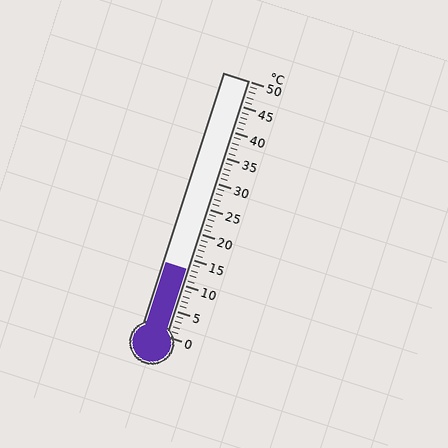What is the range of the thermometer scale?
The thermometer scale ranges from 0°C to 50°C.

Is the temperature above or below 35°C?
The temperature is below 35°C.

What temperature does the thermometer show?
The thermometer shows approximately 13°C.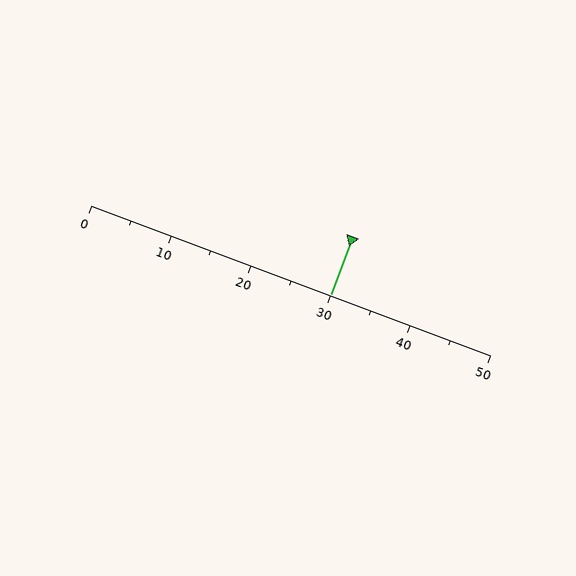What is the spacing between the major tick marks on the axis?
The major ticks are spaced 10 apart.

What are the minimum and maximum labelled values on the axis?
The axis runs from 0 to 50.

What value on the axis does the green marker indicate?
The marker indicates approximately 30.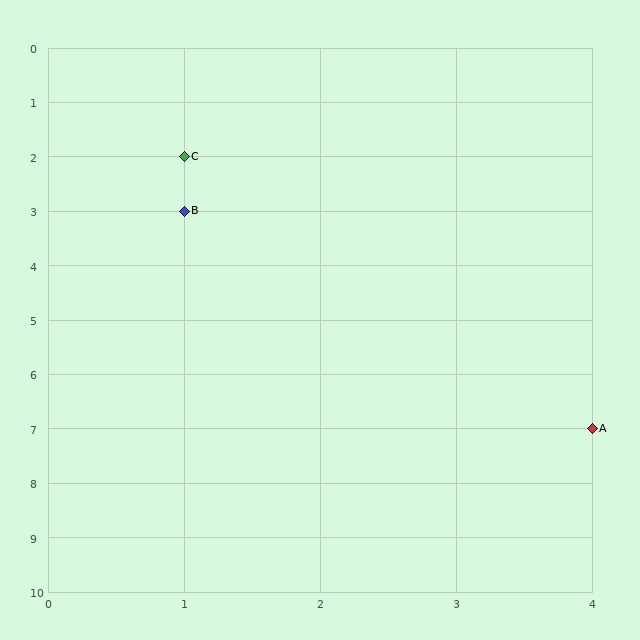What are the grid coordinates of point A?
Point A is at grid coordinates (4, 7).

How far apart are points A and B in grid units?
Points A and B are 3 columns and 4 rows apart (about 5.0 grid units diagonally).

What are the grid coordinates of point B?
Point B is at grid coordinates (1, 3).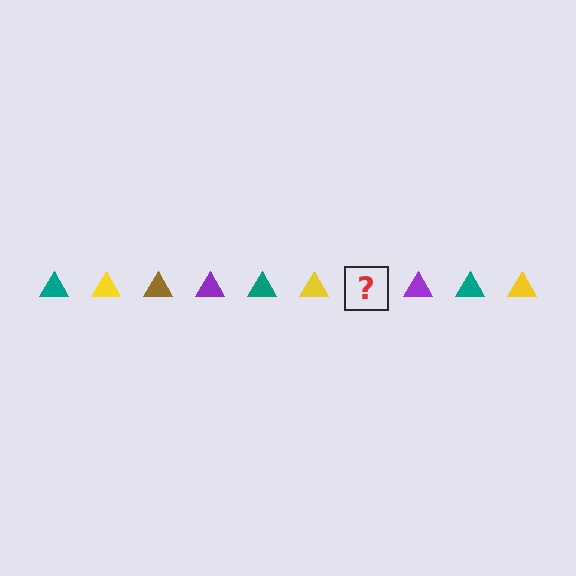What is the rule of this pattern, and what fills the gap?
The rule is that the pattern cycles through teal, yellow, brown, purple triangles. The gap should be filled with a brown triangle.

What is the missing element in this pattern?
The missing element is a brown triangle.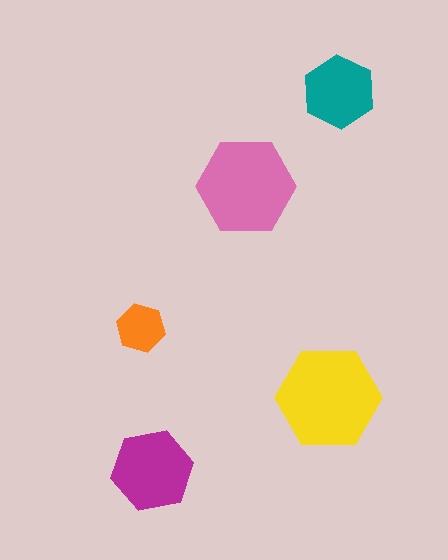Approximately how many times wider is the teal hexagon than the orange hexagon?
About 1.5 times wider.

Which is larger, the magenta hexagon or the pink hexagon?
The pink one.